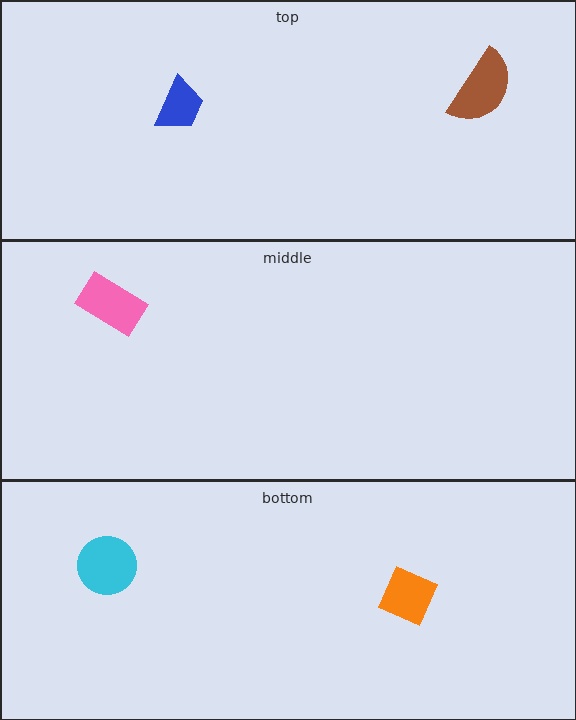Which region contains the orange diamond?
The bottom region.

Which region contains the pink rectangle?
The middle region.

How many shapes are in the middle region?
1.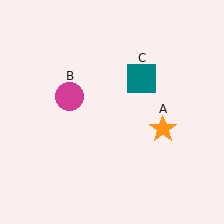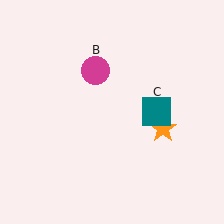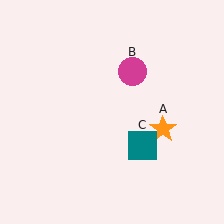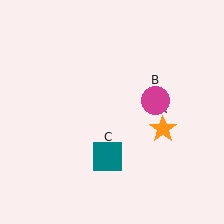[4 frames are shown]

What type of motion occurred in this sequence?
The magenta circle (object B), teal square (object C) rotated clockwise around the center of the scene.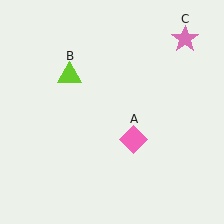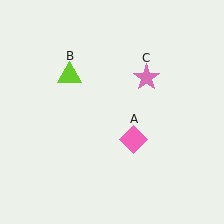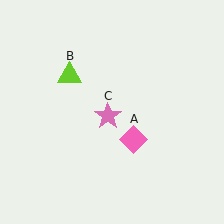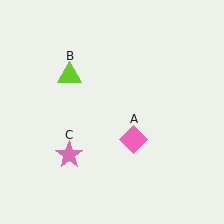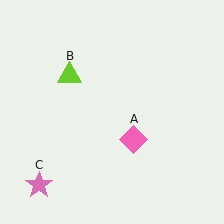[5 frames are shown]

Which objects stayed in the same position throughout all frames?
Pink diamond (object A) and lime triangle (object B) remained stationary.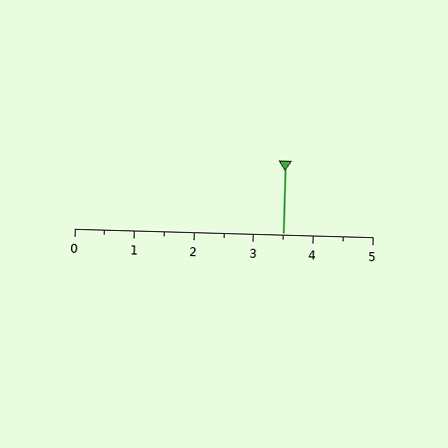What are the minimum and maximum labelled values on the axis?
The axis runs from 0 to 5.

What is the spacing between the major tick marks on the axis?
The major ticks are spaced 1 apart.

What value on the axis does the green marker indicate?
The marker indicates approximately 3.5.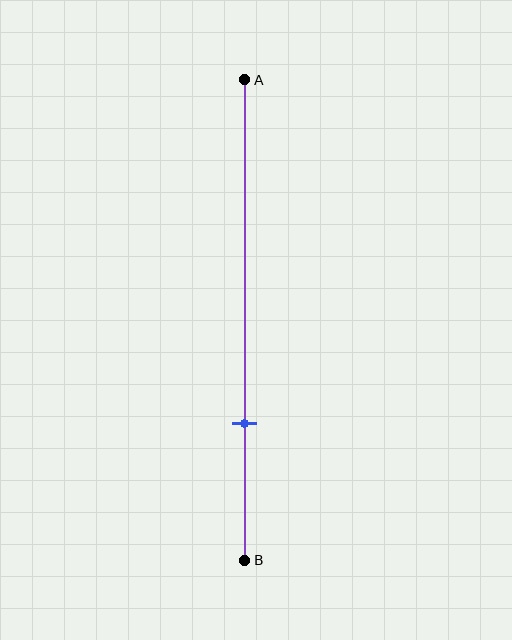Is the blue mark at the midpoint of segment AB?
No, the mark is at about 70% from A, not at the 50% midpoint.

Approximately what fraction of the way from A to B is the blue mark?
The blue mark is approximately 70% of the way from A to B.